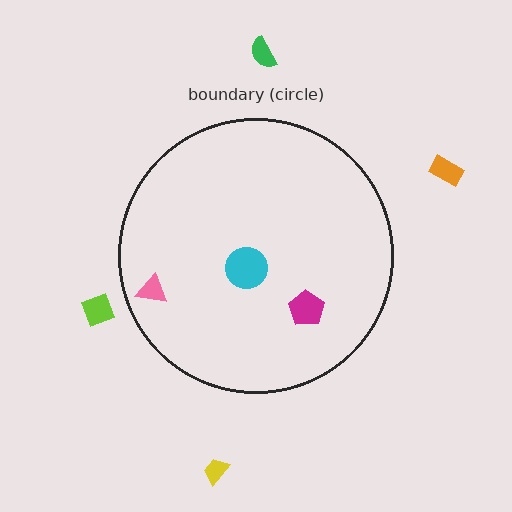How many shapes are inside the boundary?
3 inside, 4 outside.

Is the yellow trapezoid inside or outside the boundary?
Outside.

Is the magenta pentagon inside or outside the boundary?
Inside.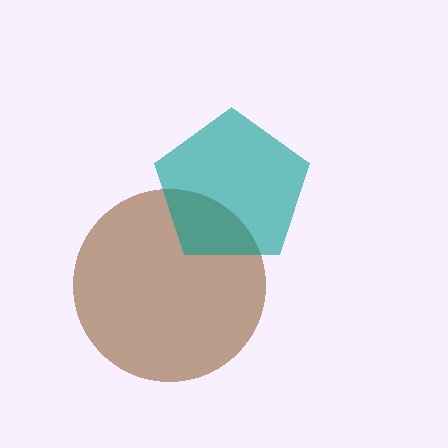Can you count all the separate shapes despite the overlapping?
Yes, there are 2 separate shapes.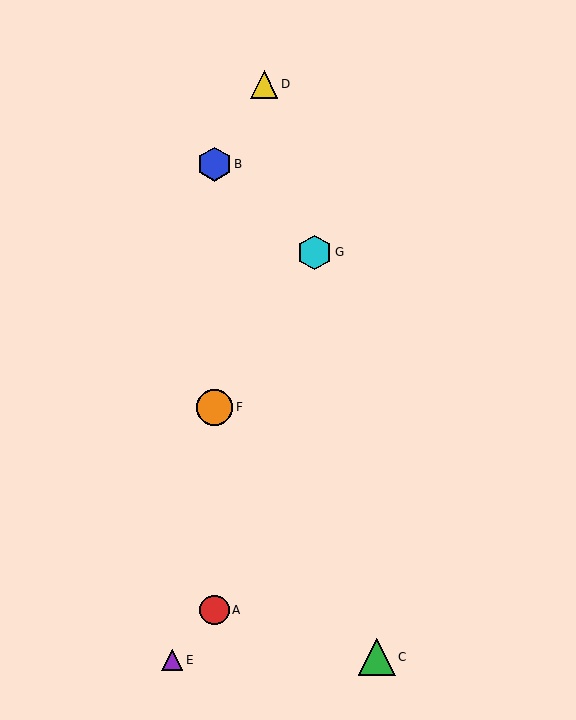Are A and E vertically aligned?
No, A is at x≈214 and E is at x≈172.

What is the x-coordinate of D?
Object D is at x≈264.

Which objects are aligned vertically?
Objects A, B, F are aligned vertically.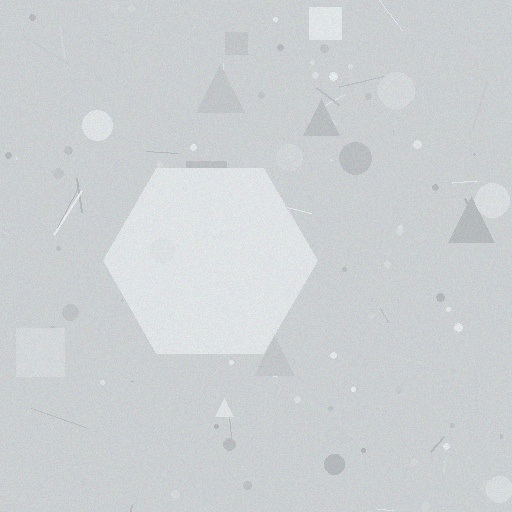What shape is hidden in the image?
A hexagon is hidden in the image.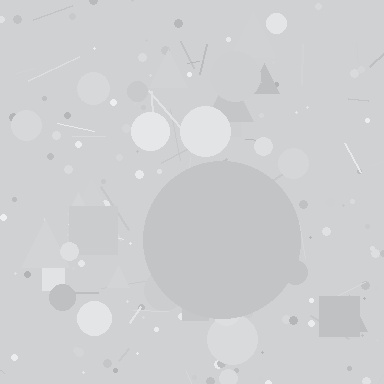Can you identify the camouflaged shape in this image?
The camouflaged shape is a circle.